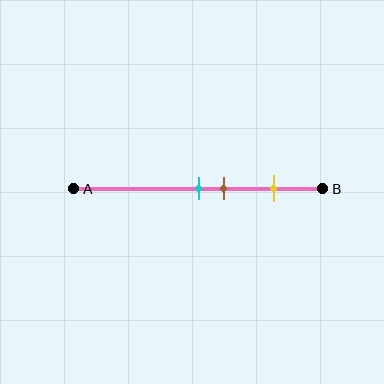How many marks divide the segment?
There are 3 marks dividing the segment.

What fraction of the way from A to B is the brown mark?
The brown mark is approximately 60% (0.6) of the way from A to B.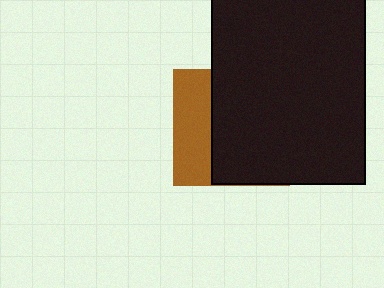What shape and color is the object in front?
The object in front is a black rectangle.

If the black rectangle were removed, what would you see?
You would see the complete brown square.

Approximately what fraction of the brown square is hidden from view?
Roughly 67% of the brown square is hidden behind the black rectangle.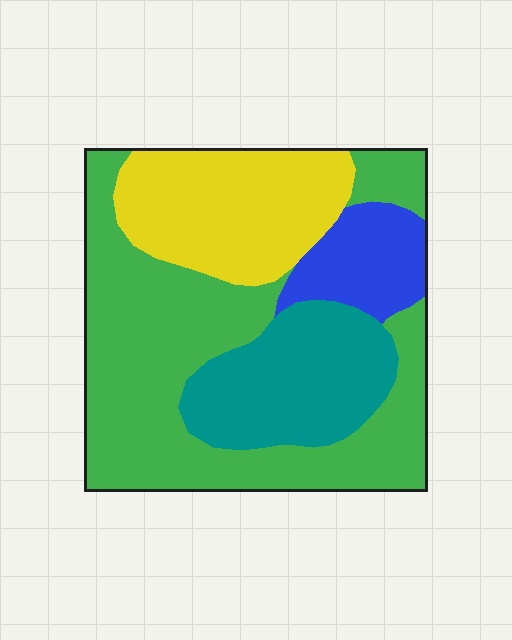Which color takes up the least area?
Blue, at roughly 10%.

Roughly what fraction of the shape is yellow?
Yellow covers about 20% of the shape.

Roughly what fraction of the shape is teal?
Teal takes up about one fifth (1/5) of the shape.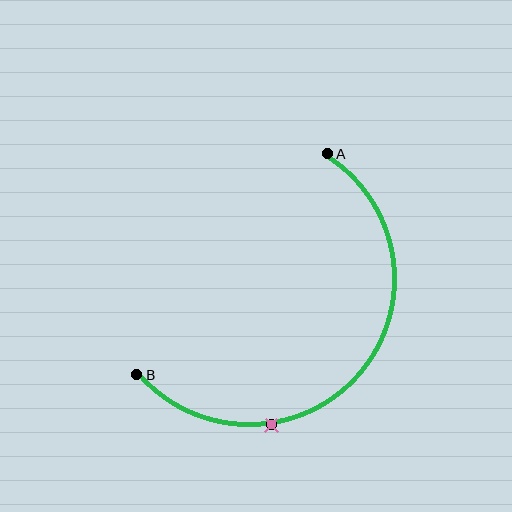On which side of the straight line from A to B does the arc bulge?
The arc bulges below and to the right of the straight line connecting A and B.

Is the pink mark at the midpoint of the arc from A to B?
No. The pink mark lies on the arc but is closer to endpoint B. The arc midpoint would be at the point on the curve equidistant along the arc from both A and B.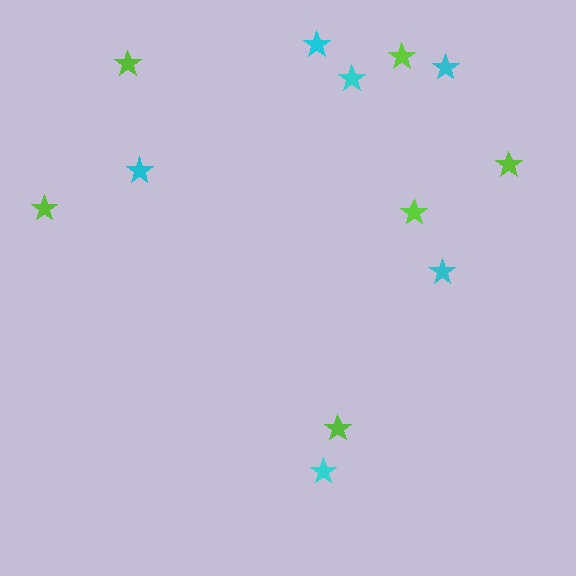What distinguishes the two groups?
There are 2 groups: one group of cyan stars (6) and one group of lime stars (6).